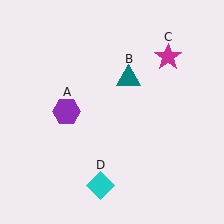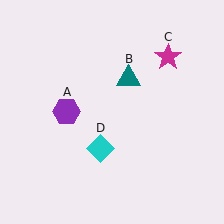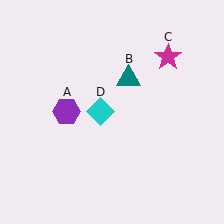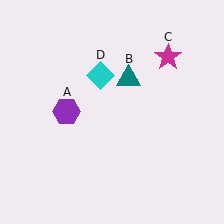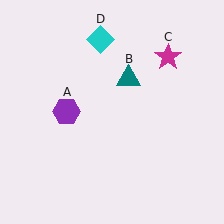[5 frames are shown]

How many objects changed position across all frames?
1 object changed position: cyan diamond (object D).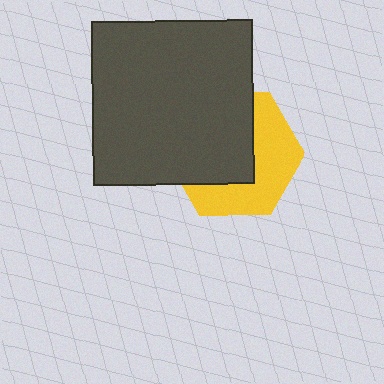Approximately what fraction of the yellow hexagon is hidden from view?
Roughly 54% of the yellow hexagon is hidden behind the dark gray rectangle.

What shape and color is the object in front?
The object in front is a dark gray rectangle.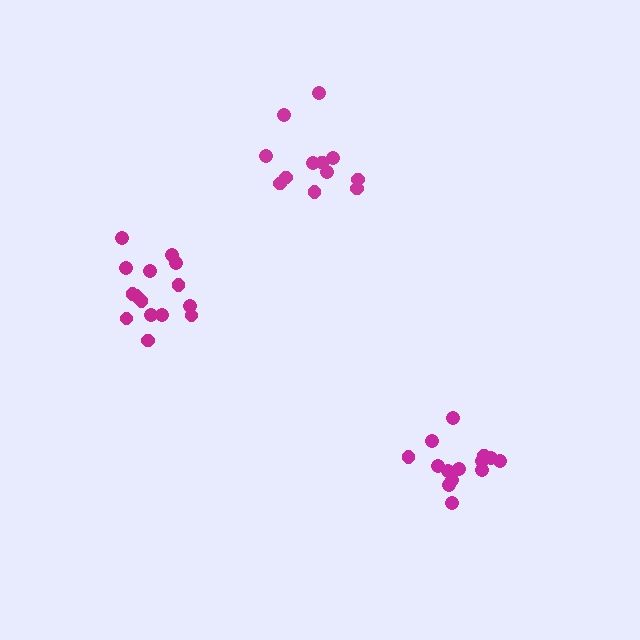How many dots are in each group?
Group 1: 15 dots, Group 2: 14 dots, Group 3: 12 dots (41 total).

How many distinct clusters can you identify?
There are 3 distinct clusters.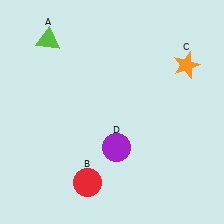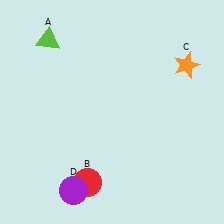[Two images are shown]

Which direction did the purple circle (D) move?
The purple circle (D) moved left.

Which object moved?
The purple circle (D) moved left.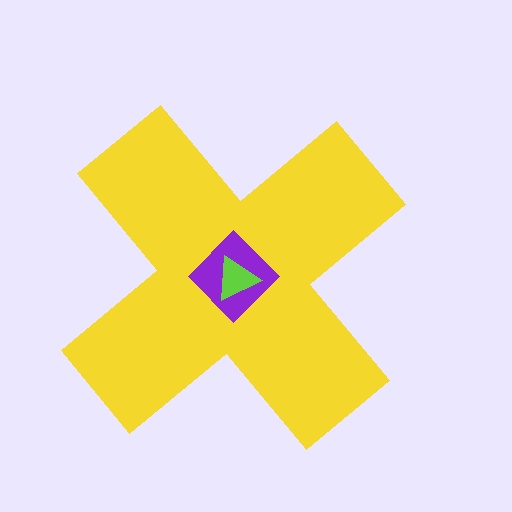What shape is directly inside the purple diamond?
The lime triangle.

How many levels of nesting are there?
3.